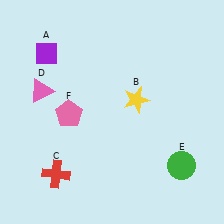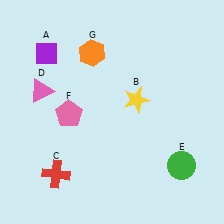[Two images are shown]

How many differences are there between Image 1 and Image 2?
There is 1 difference between the two images.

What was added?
An orange hexagon (G) was added in Image 2.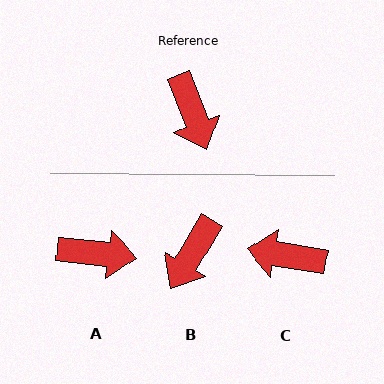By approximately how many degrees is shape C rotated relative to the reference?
Approximately 120 degrees clockwise.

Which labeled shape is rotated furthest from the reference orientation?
C, about 120 degrees away.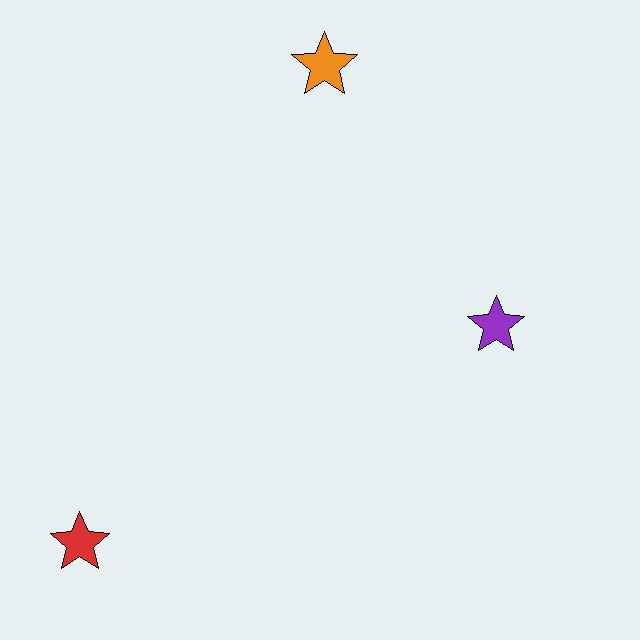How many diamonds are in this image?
There are no diamonds.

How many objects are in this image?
There are 3 objects.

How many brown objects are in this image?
There are no brown objects.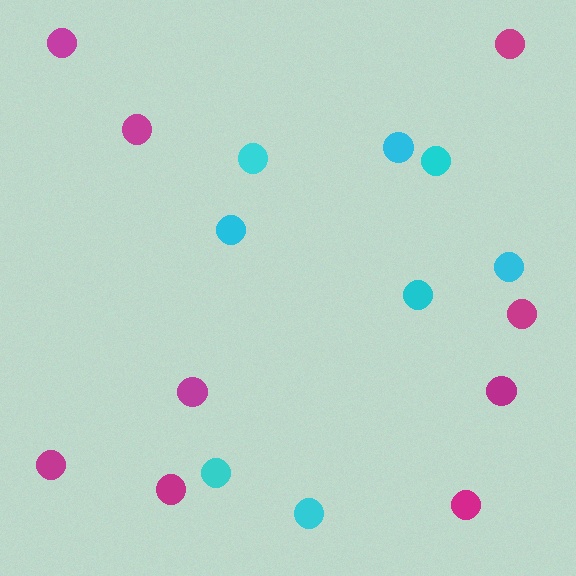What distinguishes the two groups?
There are 2 groups: one group of cyan circles (8) and one group of magenta circles (9).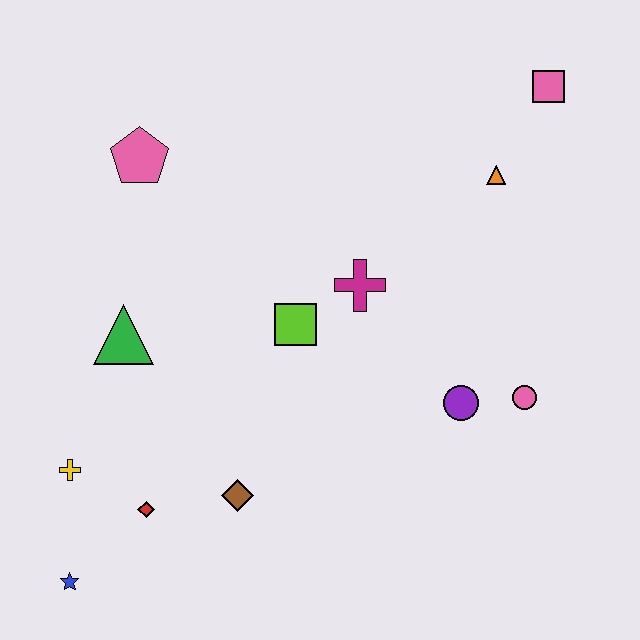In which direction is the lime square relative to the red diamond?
The lime square is above the red diamond.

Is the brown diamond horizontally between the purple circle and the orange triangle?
No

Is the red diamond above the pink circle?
No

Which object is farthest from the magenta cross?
The blue star is farthest from the magenta cross.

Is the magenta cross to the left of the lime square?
No